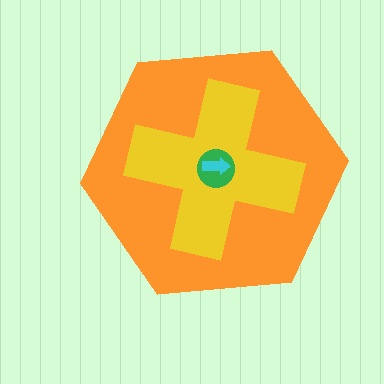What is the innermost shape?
The cyan arrow.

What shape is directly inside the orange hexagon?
The yellow cross.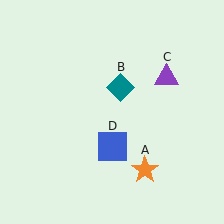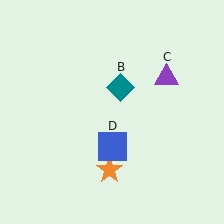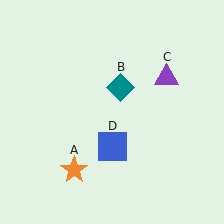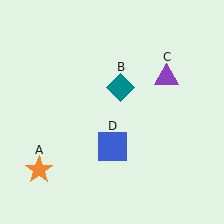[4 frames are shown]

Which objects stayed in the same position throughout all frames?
Teal diamond (object B) and purple triangle (object C) and blue square (object D) remained stationary.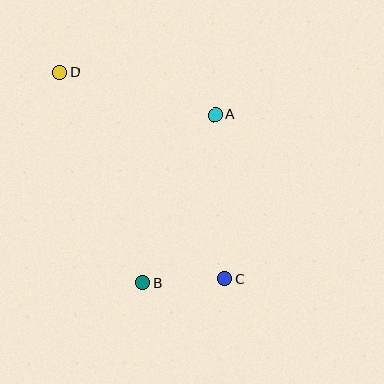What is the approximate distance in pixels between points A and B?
The distance between A and B is approximately 183 pixels.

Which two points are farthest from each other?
Points C and D are farthest from each other.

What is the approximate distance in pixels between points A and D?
The distance between A and D is approximately 161 pixels.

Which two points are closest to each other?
Points B and C are closest to each other.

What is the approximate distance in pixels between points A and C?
The distance between A and C is approximately 165 pixels.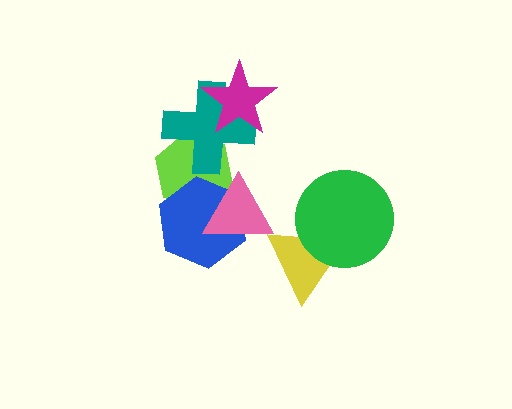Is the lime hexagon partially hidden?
Yes, it is partially covered by another shape.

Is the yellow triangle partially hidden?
Yes, it is partially covered by another shape.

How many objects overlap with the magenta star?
1 object overlaps with the magenta star.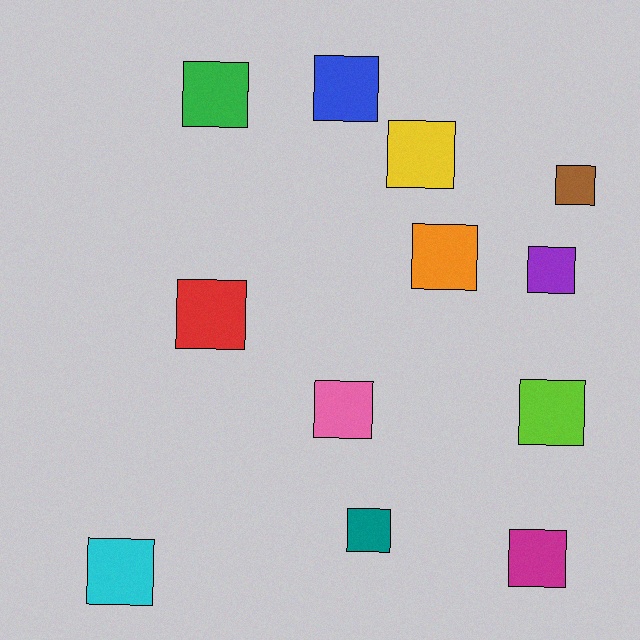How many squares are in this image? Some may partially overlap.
There are 12 squares.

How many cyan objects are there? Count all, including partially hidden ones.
There is 1 cyan object.